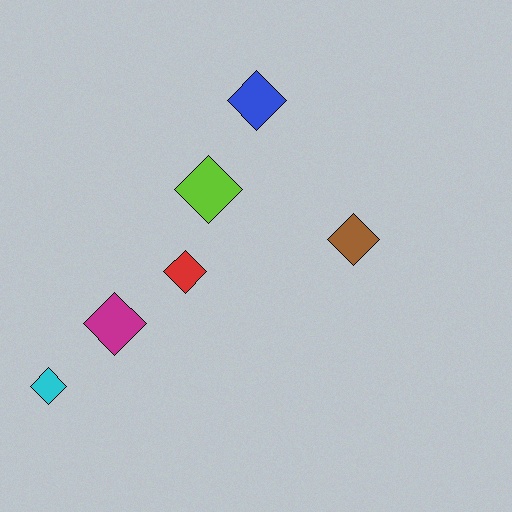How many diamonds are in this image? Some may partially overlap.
There are 6 diamonds.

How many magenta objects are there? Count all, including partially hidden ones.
There is 1 magenta object.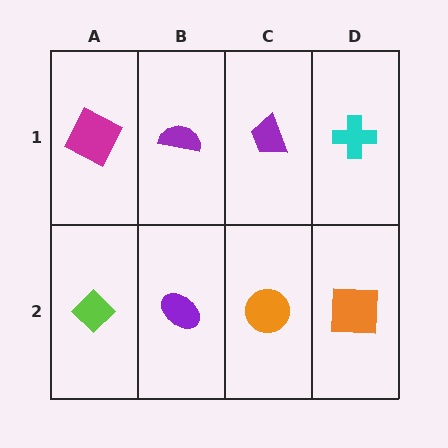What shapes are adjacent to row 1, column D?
An orange square (row 2, column D), a purple trapezoid (row 1, column C).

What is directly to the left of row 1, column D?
A purple trapezoid.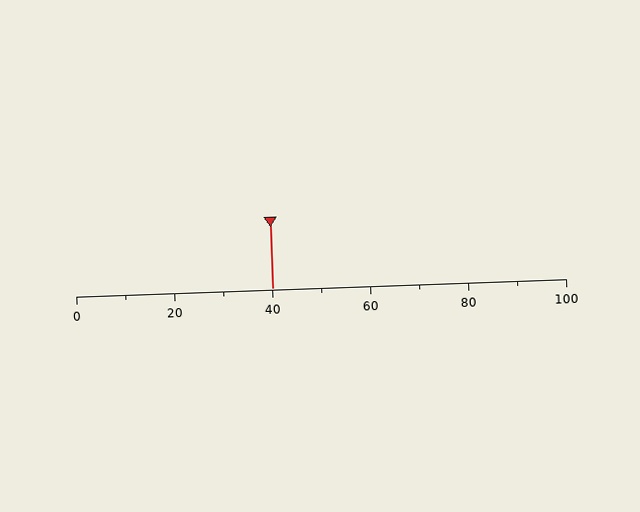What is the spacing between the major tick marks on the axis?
The major ticks are spaced 20 apart.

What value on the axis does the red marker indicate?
The marker indicates approximately 40.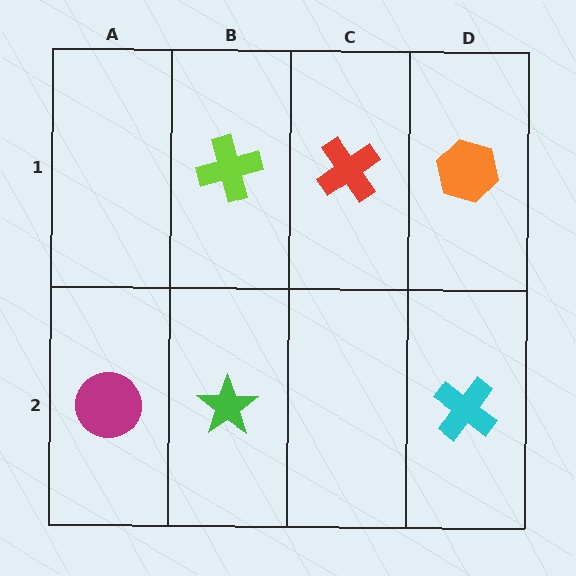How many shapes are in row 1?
3 shapes.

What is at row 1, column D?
An orange hexagon.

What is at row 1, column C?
A red cross.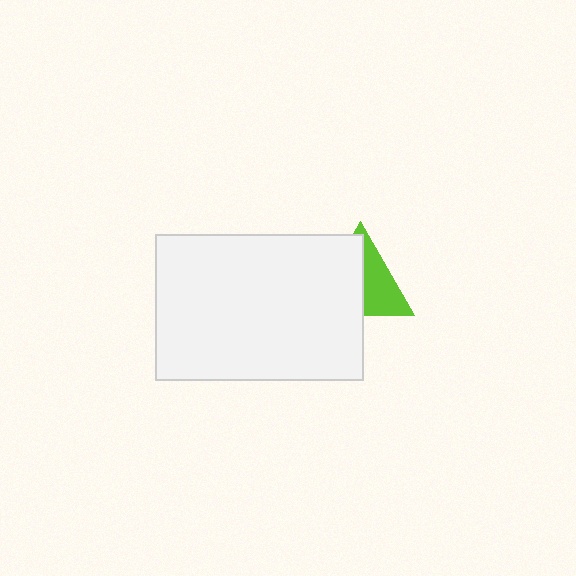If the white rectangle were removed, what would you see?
You would see the complete lime triangle.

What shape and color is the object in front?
The object in front is a white rectangle.